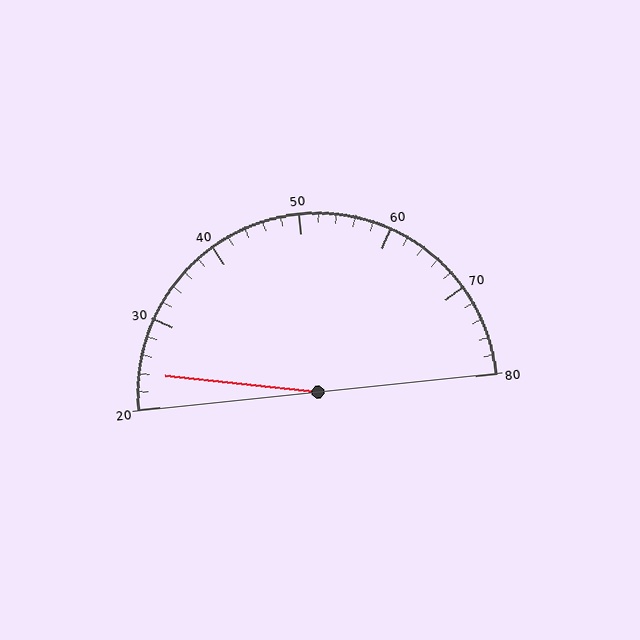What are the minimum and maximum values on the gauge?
The gauge ranges from 20 to 80.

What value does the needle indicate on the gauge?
The needle indicates approximately 24.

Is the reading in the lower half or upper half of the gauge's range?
The reading is in the lower half of the range (20 to 80).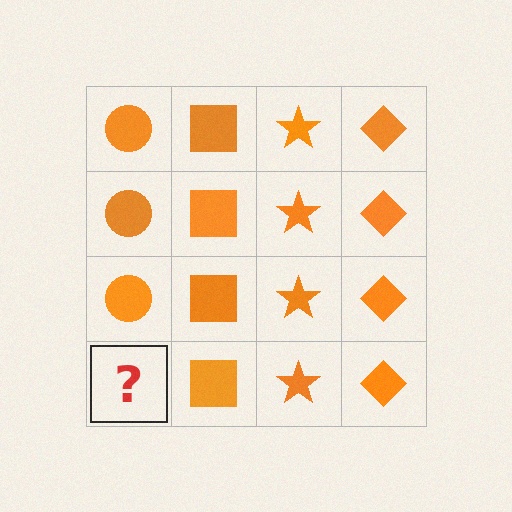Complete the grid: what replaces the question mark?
The question mark should be replaced with an orange circle.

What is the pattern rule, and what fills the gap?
The rule is that each column has a consistent shape. The gap should be filled with an orange circle.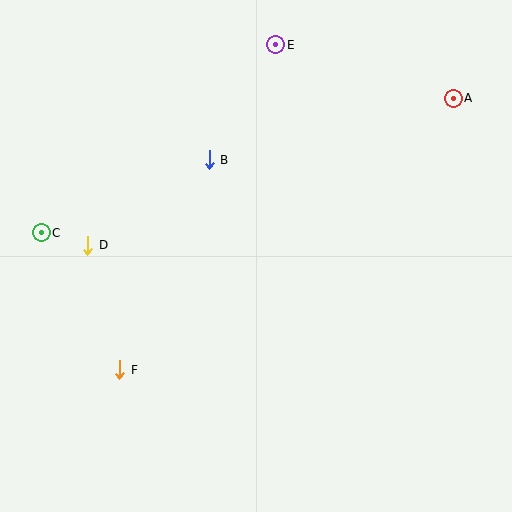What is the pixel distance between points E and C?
The distance between E and C is 300 pixels.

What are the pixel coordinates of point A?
Point A is at (453, 98).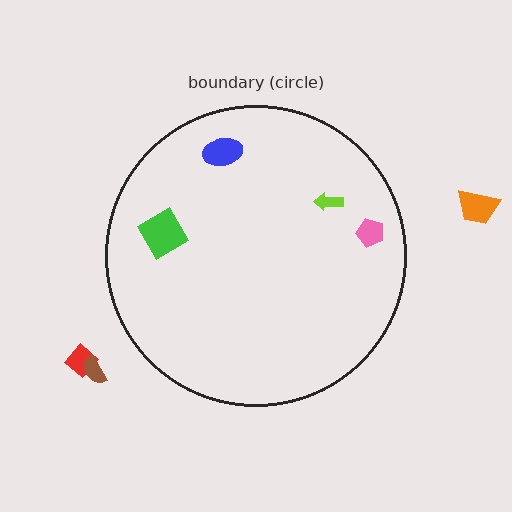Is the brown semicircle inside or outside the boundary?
Outside.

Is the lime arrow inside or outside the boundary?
Inside.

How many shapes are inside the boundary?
4 inside, 3 outside.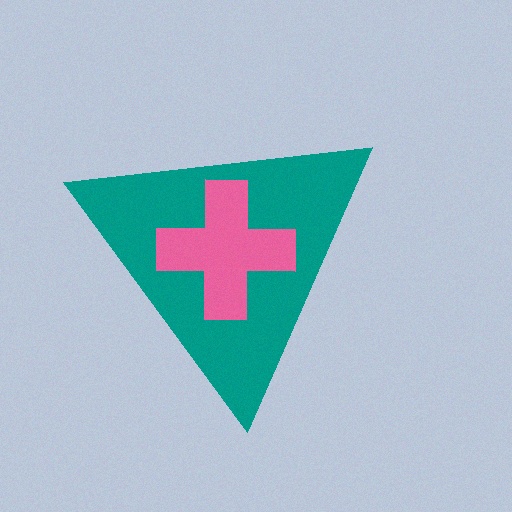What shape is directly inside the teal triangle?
The pink cross.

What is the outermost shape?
The teal triangle.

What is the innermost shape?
The pink cross.